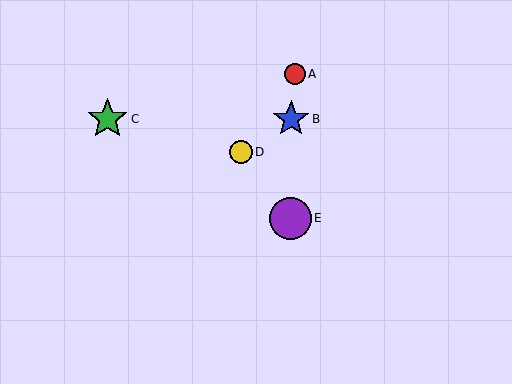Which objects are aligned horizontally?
Objects B, C are aligned horizontally.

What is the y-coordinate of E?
Object E is at y≈218.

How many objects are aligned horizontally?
2 objects (B, C) are aligned horizontally.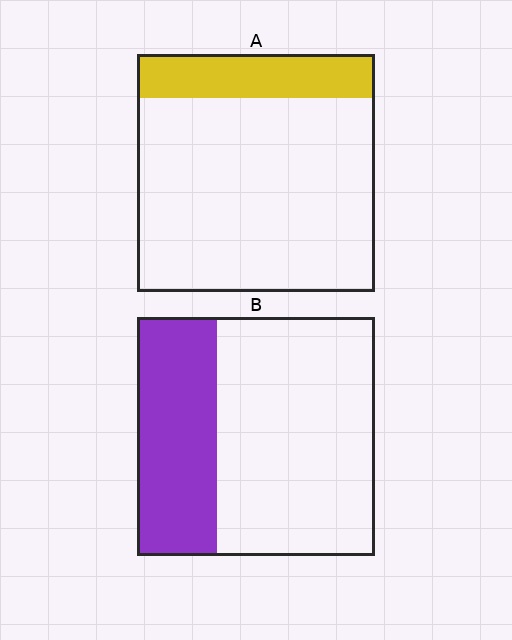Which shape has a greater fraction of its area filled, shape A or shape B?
Shape B.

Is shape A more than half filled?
No.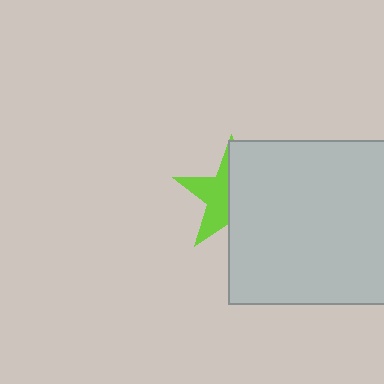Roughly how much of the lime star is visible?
A small part of it is visible (roughly 44%).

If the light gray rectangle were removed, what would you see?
You would see the complete lime star.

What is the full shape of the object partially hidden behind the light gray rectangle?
The partially hidden object is a lime star.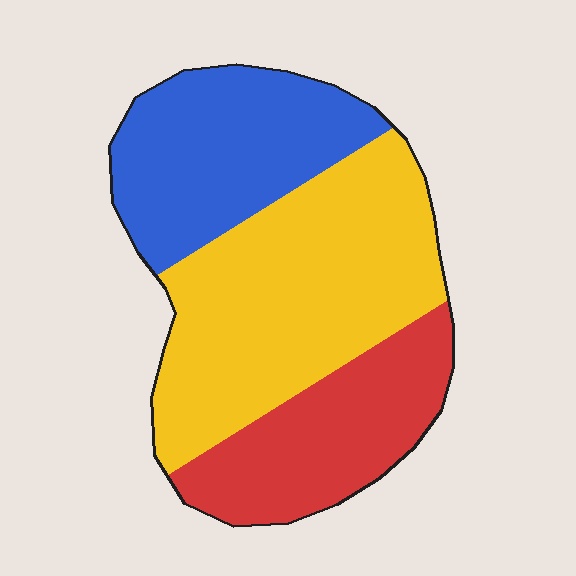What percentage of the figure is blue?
Blue covers 29% of the figure.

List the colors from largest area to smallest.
From largest to smallest: yellow, blue, red.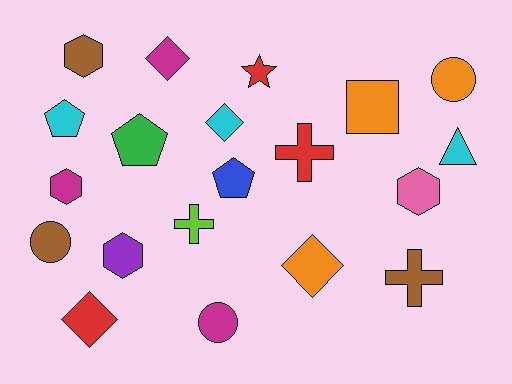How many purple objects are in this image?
There is 1 purple object.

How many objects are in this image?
There are 20 objects.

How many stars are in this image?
There is 1 star.